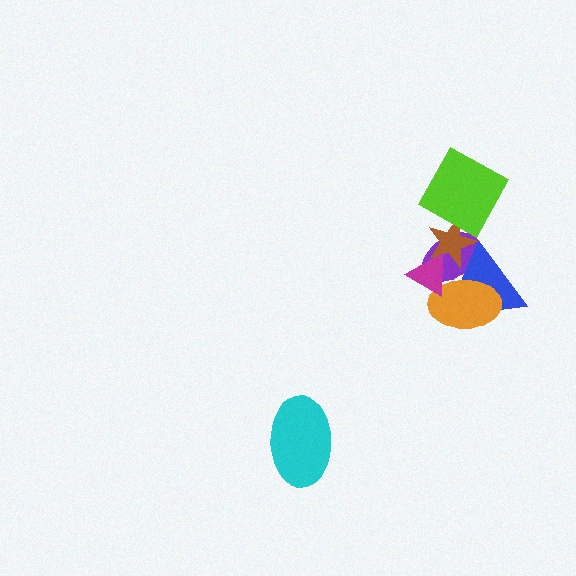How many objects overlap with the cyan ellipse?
0 objects overlap with the cyan ellipse.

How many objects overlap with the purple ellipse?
5 objects overlap with the purple ellipse.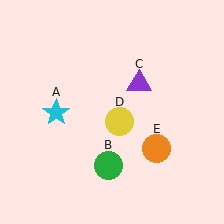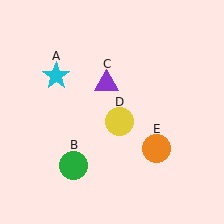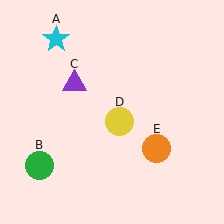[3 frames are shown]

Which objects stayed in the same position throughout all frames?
Yellow circle (object D) and orange circle (object E) remained stationary.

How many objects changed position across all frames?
3 objects changed position: cyan star (object A), green circle (object B), purple triangle (object C).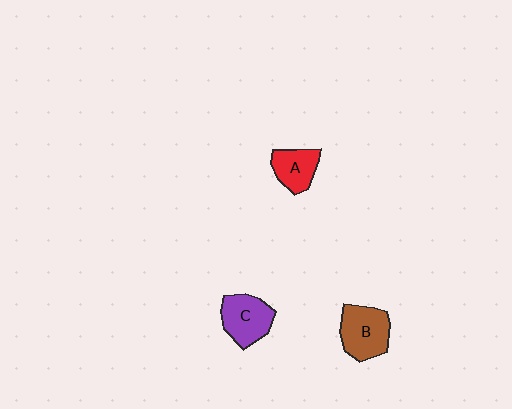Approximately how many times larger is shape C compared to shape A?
Approximately 1.3 times.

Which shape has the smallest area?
Shape A (red).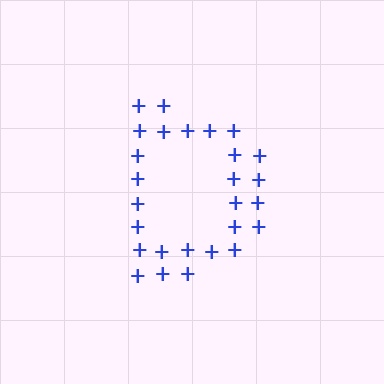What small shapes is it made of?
It is made of small plus signs.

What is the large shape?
The large shape is the letter D.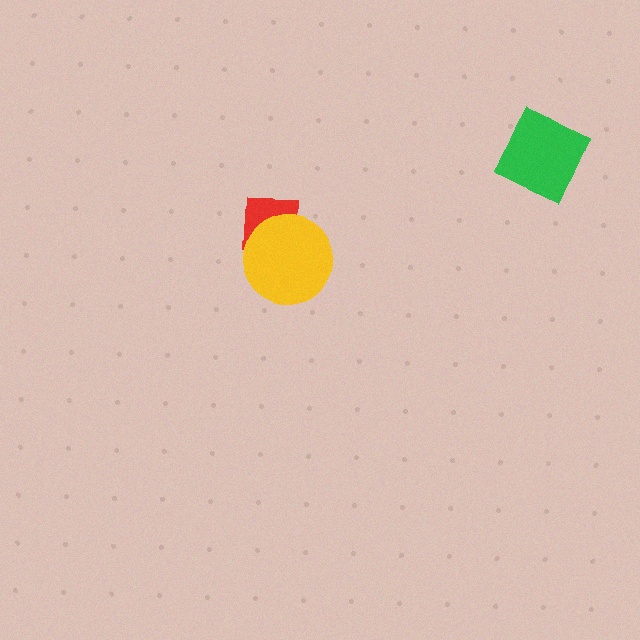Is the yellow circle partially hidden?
No, no other shape covers it.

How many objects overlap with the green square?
0 objects overlap with the green square.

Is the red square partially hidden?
Yes, it is partially covered by another shape.